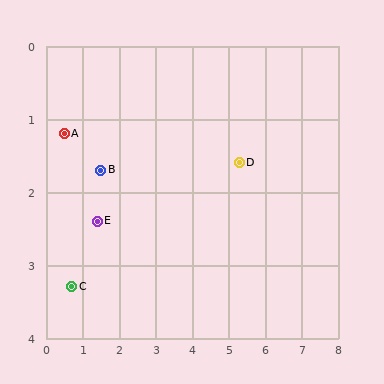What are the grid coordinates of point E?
Point E is at approximately (1.4, 2.4).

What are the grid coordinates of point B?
Point B is at approximately (1.5, 1.7).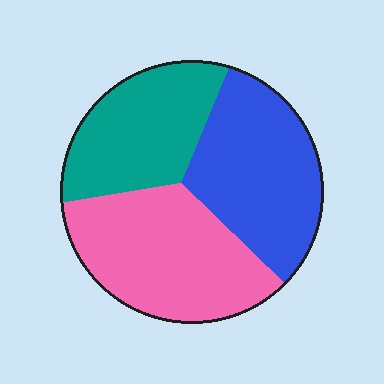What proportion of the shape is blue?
Blue covers around 35% of the shape.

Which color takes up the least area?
Teal, at roughly 30%.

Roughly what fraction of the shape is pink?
Pink takes up about three eighths (3/8) of the shape.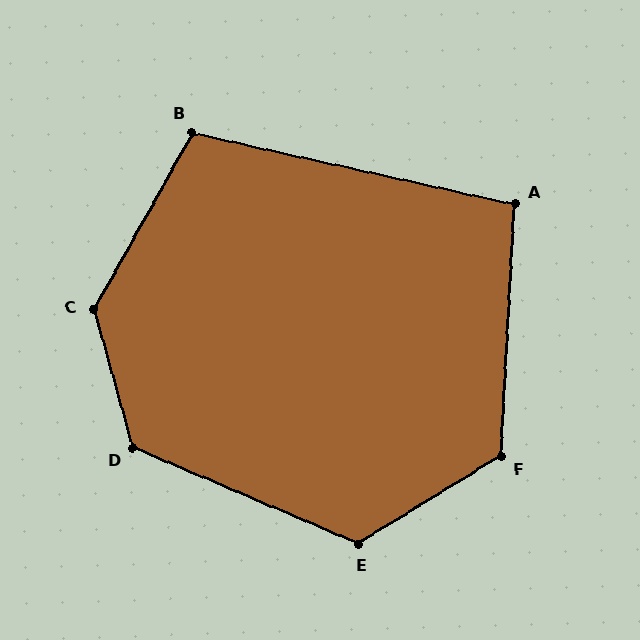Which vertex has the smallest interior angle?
A, at approximately 99 degrees.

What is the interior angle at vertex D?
Approximately 129 degrees (obtuse).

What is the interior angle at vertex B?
Approximately 107 degrees (obtuse).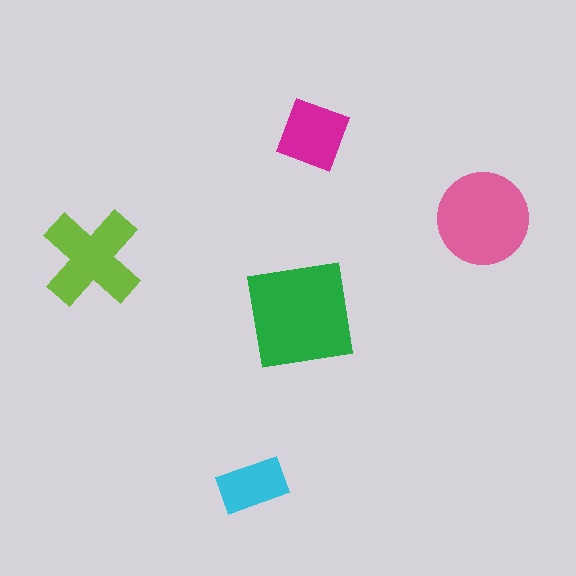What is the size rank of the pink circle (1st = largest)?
2nd.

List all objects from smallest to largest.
The cyan rectangle, the magenta diamond, the lime cross, the pink circle, the green square.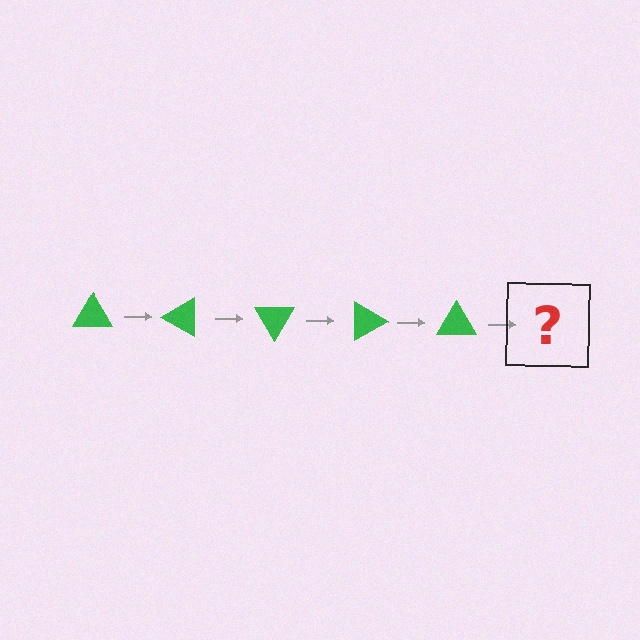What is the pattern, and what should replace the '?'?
The pattern is that the triangle rotates 30 degrees each step. The '?' should be a green triangle rotated 150 degrees.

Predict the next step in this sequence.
The next step is a green triangle rotated 150 degrees.